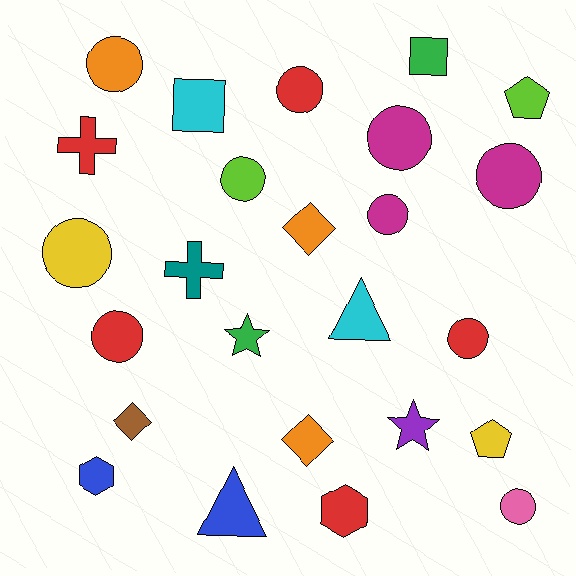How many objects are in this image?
There are 25 objects.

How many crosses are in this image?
There are 2 crosses.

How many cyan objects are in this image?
There are 2 cyan objects.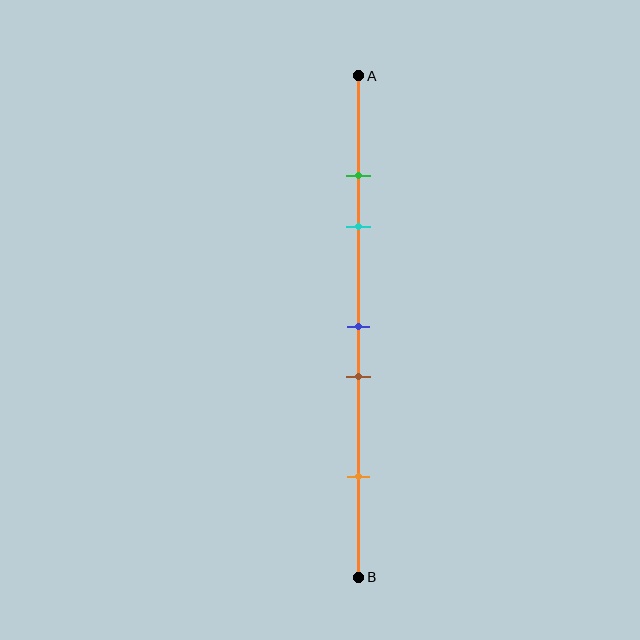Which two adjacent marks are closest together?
The green and cyan marks are the closest adjacent pair.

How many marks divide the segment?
There are 5 marks dividing the segment.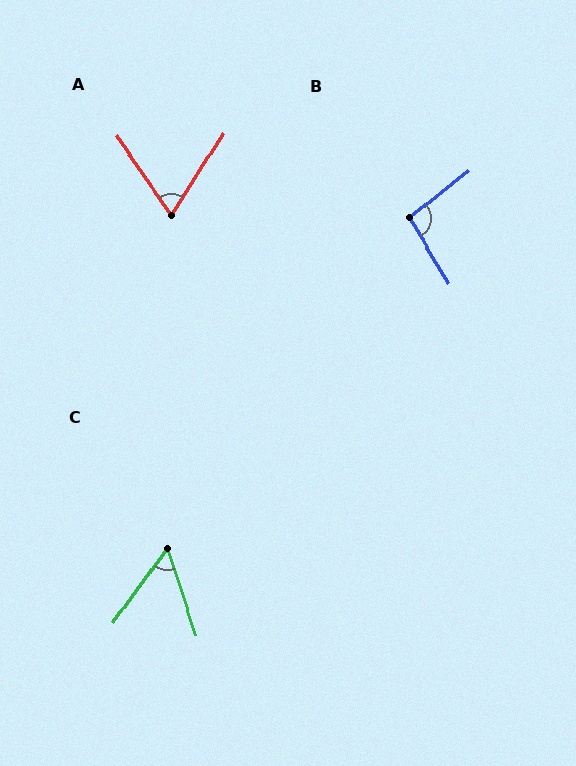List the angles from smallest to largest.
C (54°), A (67°), B (98°).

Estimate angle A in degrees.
Approximately 67 degrees.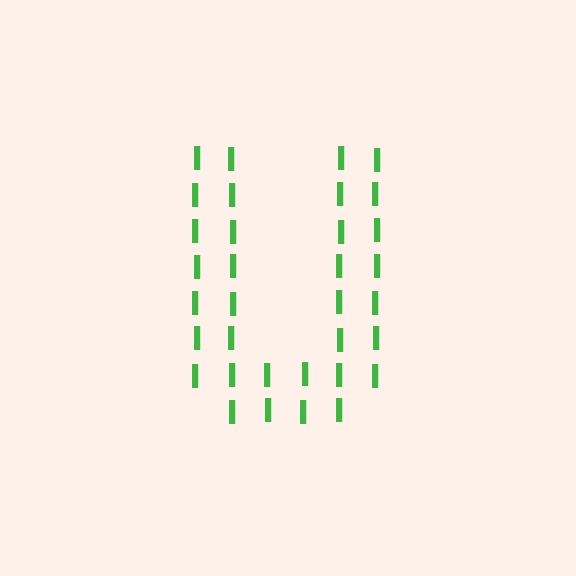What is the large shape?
The large shape is the letter U.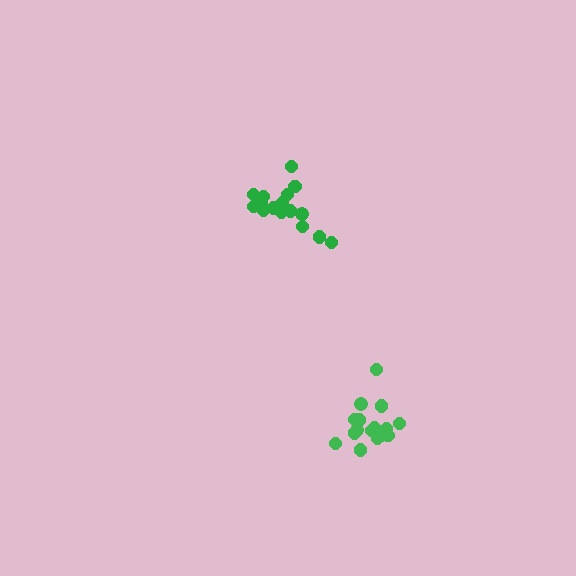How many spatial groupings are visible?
There are 2 spatial groupings.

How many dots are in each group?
Group 1: 16 dots, Group 2: 17 dots (33 total).